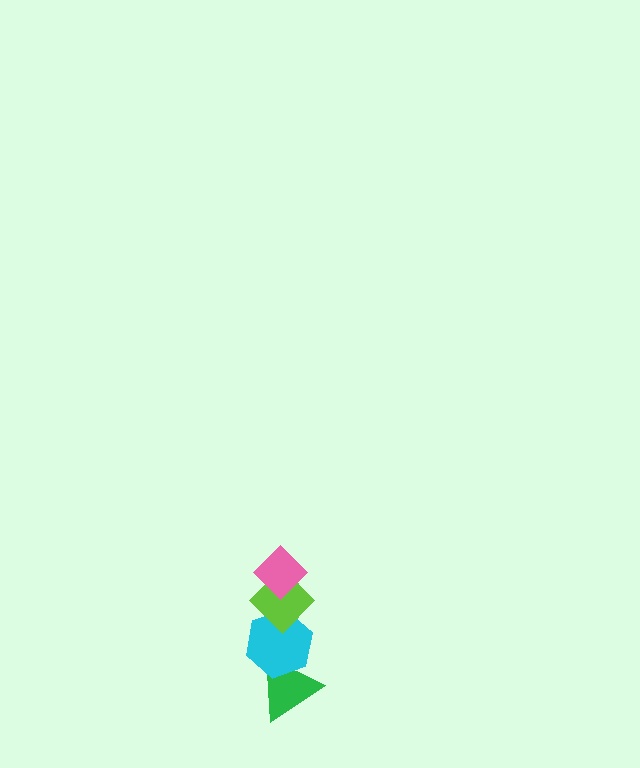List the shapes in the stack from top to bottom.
From top to bottom: the pink diamond, the lime diamond, the cyan hexagon, the green triangle.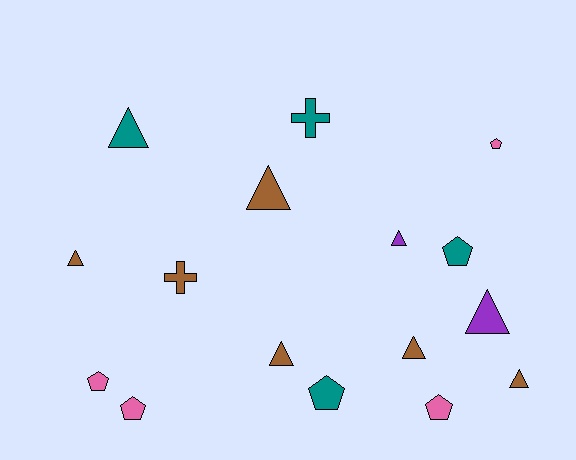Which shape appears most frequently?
Triangle, with 8 objects.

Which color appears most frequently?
Brown, with 6 objects.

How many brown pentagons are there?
There are no brown pentagons.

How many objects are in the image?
There are 16 objects.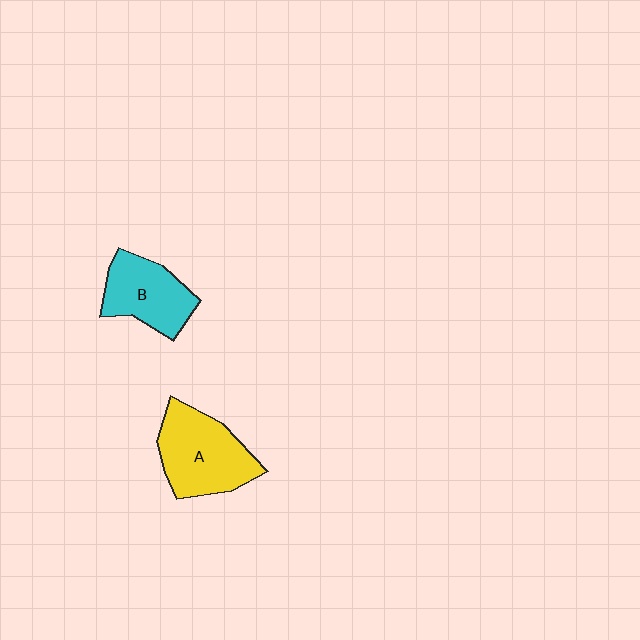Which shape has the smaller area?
Shape B (cyan).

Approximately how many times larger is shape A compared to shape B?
Approximately 1.3 times.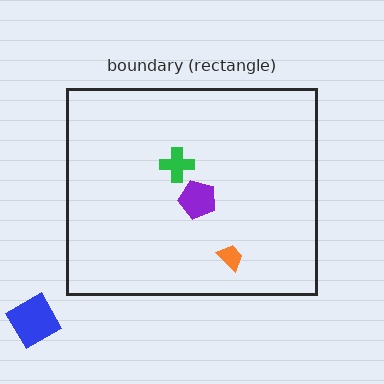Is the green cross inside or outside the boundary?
Inside.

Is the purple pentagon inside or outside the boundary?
Inside.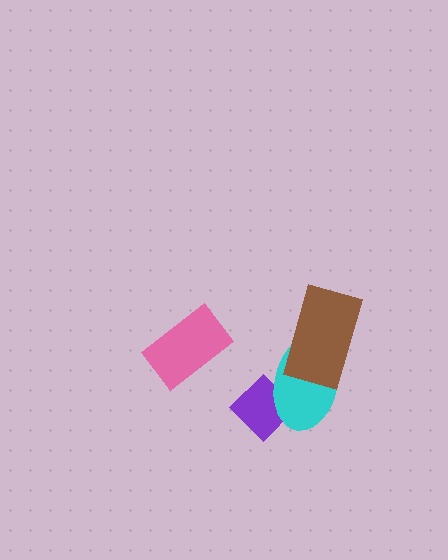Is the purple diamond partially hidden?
Yes, it is partially covered by another shape.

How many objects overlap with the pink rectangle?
0 objects overlap with the pink rectangle.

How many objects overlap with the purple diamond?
1 object overlaps with the purple diamond.